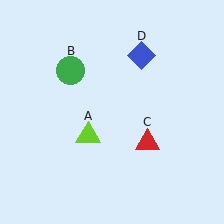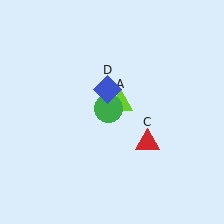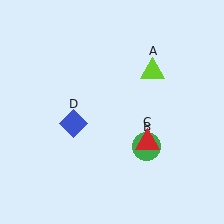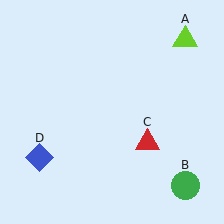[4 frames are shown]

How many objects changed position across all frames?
3 objects changed position: lime triangle (object A), green circle (object B), blue diamond (object D).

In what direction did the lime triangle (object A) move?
The lime triangle (object A) moved up and to the right.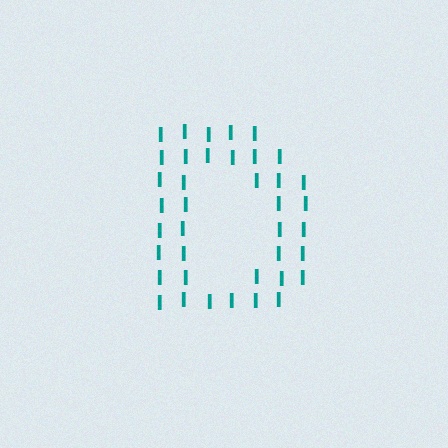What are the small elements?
The small elements are letter I's.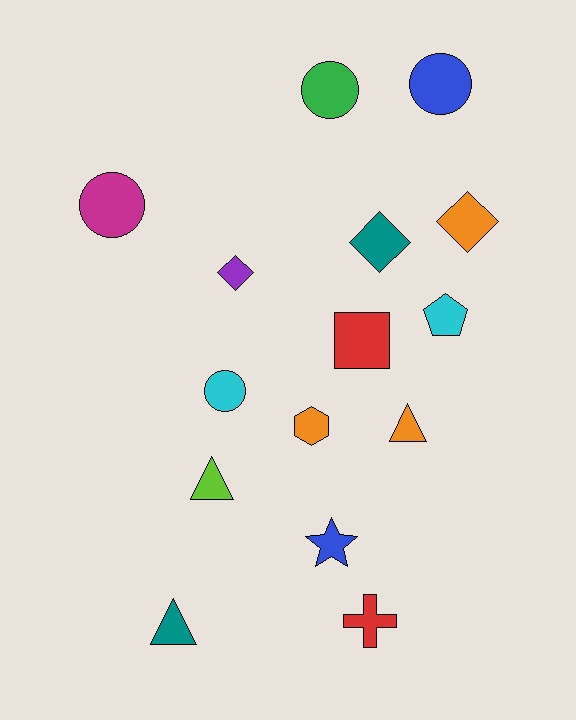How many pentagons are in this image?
There is 1 pentagon.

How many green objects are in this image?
There is 1 green object.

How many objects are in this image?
There are 15 objects.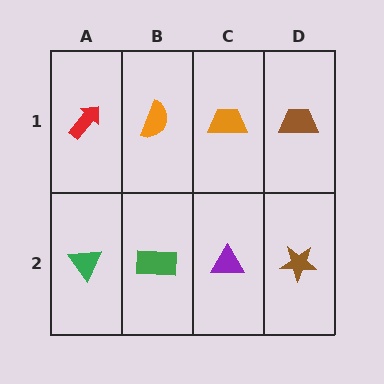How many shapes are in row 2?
4 shapes.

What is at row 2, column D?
A brown star.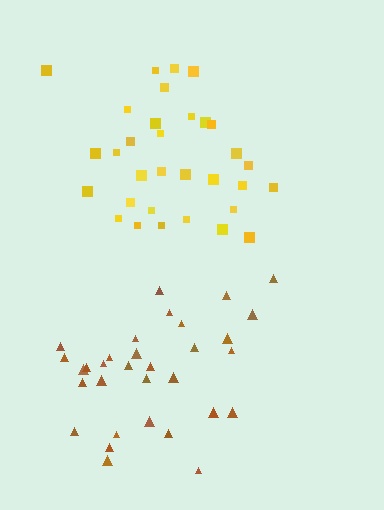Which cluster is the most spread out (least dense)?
Yellow.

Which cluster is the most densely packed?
Brown.